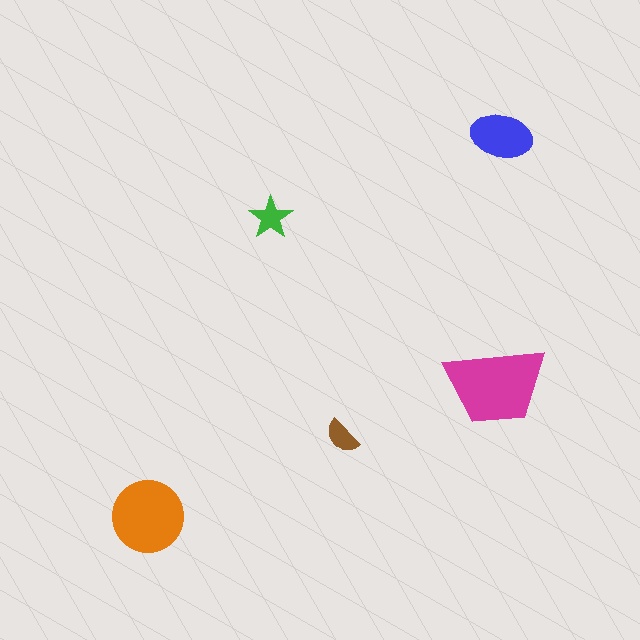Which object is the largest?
The magenta trapezoid.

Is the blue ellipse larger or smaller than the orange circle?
Smaller.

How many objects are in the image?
There are 5 objects in the image.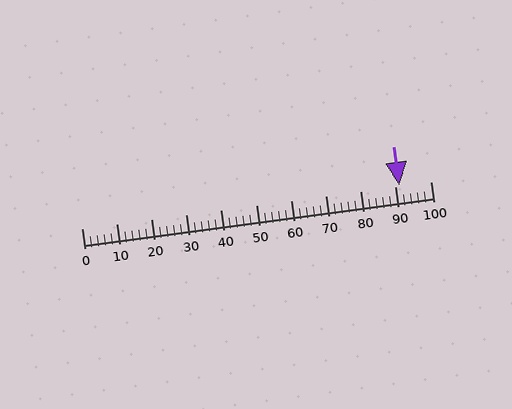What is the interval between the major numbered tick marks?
The major tick marks are spaced 10 units apart.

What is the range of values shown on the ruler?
The ruler shows values from 0 to 100.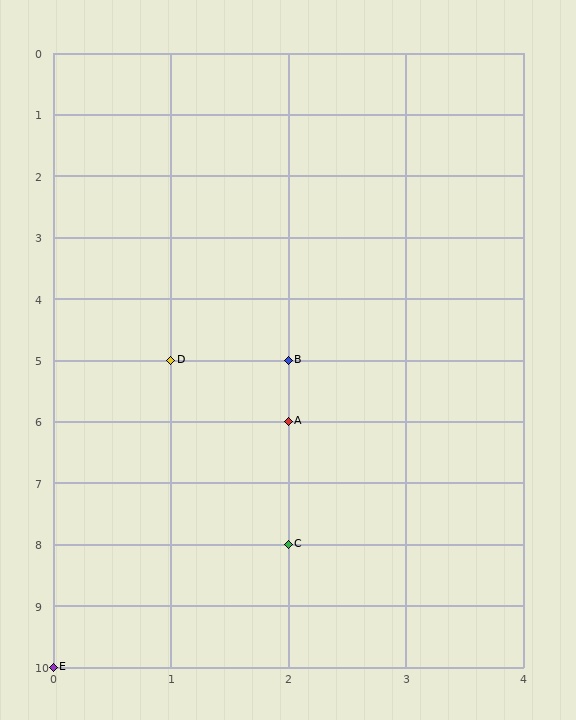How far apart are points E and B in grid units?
Points E and B are 2 columns and 5 rows apart (about 5.4 grid units diagonally).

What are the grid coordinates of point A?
Point A is at grid coordinates (2, 6).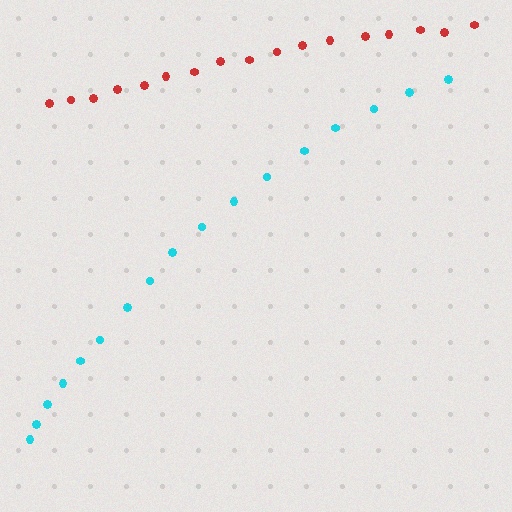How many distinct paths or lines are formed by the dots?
There are 2 distinct paths.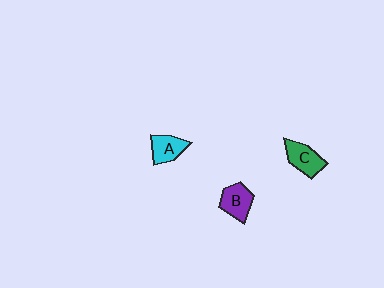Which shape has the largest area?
Shape C (green).